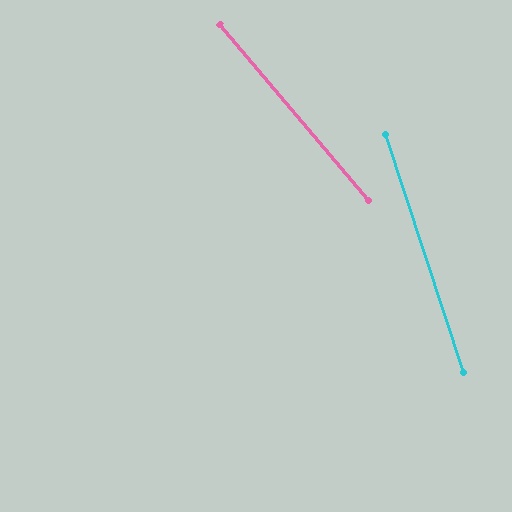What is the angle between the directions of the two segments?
Approximately 22 degrees.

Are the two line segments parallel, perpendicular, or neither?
Neither parallel nor perpendicular — they differ by about 22°.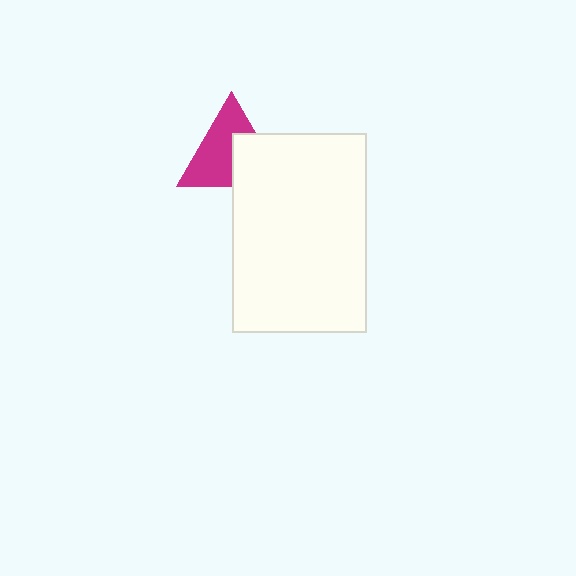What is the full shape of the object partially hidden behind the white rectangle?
The partially hidden object is a magenta triangle.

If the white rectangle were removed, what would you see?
You would see the complete magenta triangle.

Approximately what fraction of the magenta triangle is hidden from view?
Roughly 40% of the magenta triangle is hidden behind the white rectangle.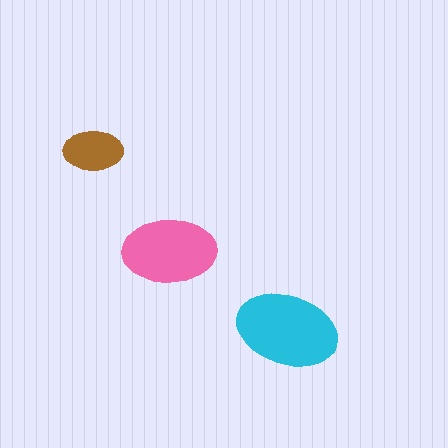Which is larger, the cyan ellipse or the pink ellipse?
The cyan one.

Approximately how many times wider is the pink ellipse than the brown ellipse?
About 1.5 times wider.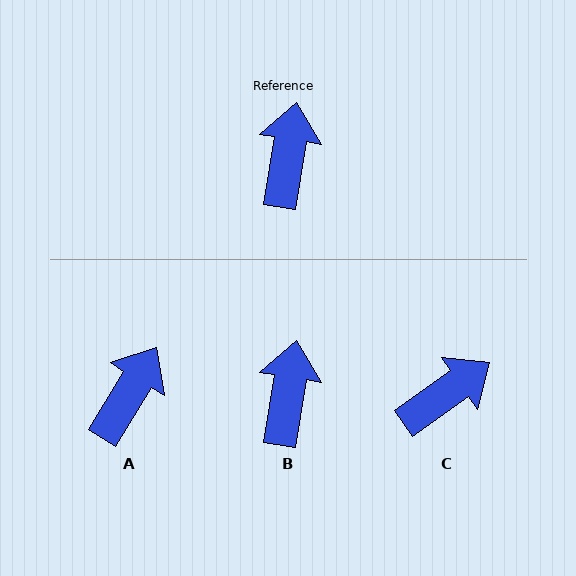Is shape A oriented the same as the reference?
No, it is off by about 22 degrees.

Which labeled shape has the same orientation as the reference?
B.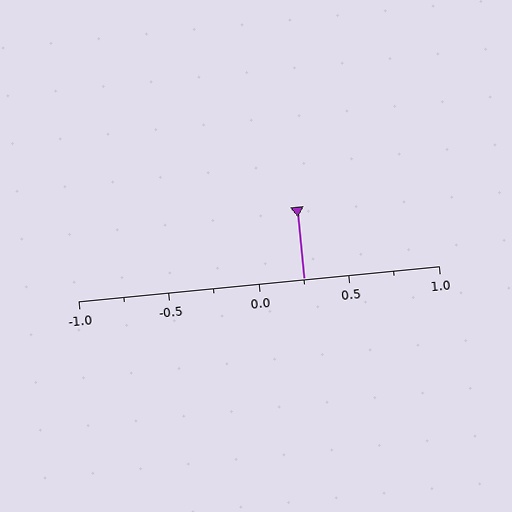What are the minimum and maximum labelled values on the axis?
The axis runs from -1.0 to 1.0.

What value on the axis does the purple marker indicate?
The marker indicates approximately 0.25.